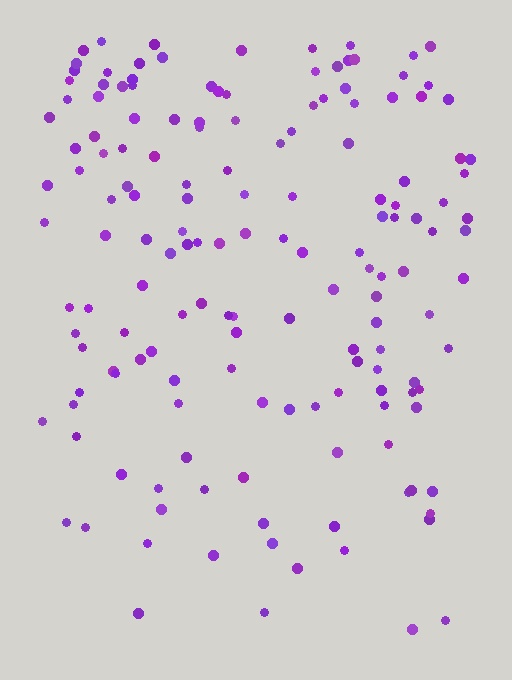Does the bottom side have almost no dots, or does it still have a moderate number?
Still a moderate number, just noticeably fewer than the top.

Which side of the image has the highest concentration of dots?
The top.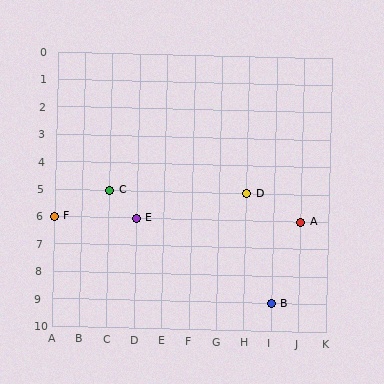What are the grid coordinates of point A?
Point A is at grid coordinates (J, 6).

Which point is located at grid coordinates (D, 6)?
Point E is at (D, 6).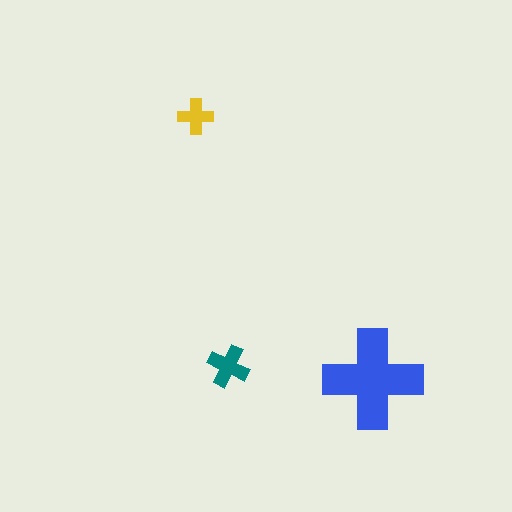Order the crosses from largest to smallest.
the blue one, the teal one, the yellow one.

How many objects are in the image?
There are 3 objects in the image.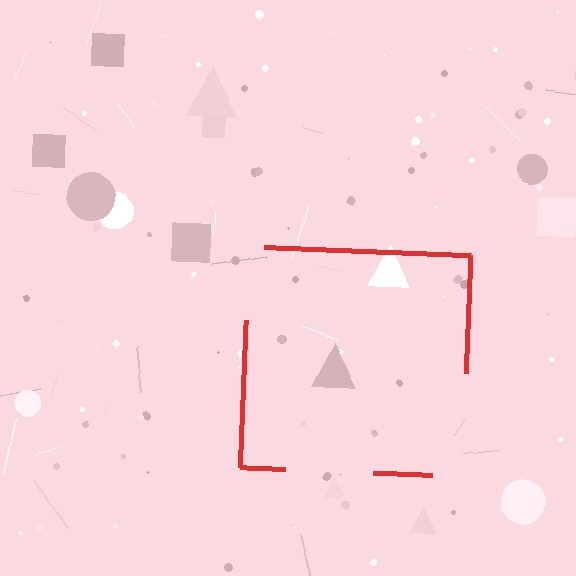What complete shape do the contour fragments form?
The contour fragments form a square.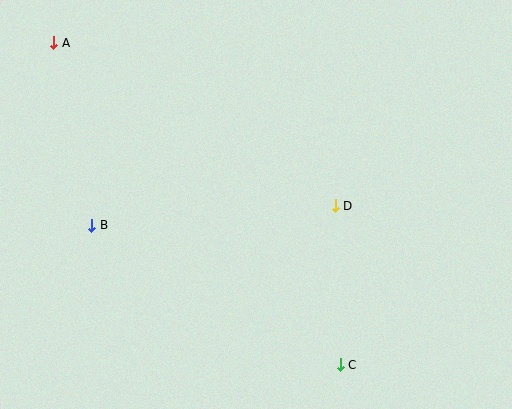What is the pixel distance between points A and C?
The distance between A and C is 431 pixels.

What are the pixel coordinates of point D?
Point D is at (335, 206).